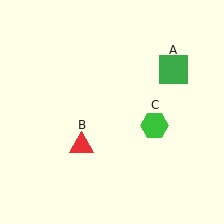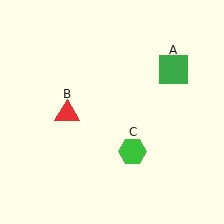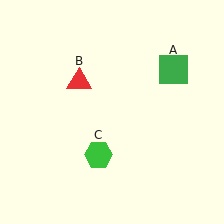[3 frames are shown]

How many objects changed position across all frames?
2 objects changed position: red triangle (object B), green hexagon (object C).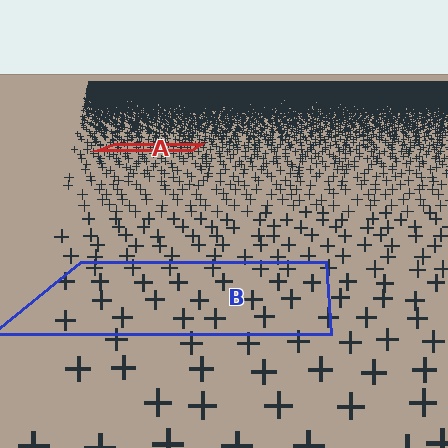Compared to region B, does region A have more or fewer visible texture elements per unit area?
Region A has more texture elements per unit area — they are packed more densely because it is farther away.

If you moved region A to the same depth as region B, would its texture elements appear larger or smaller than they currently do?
They would appear larger. At a closer depth, the same texture elements are projected at a bigger on-screen size.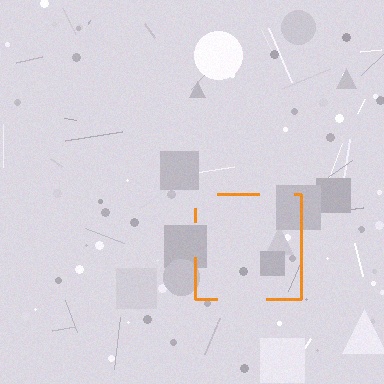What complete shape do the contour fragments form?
The contour fragments form a square.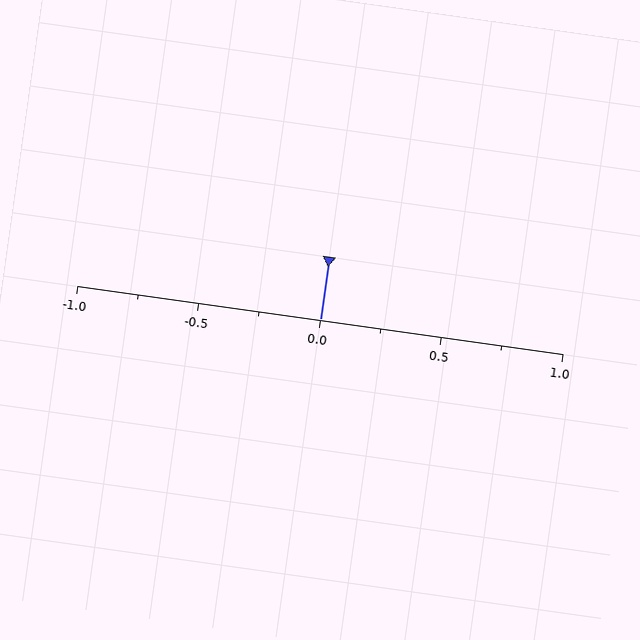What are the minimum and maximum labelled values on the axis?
The axis runs from -1.0 to 1.0.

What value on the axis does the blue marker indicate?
The marker indicates approximately 0.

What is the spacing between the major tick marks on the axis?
The major ticks are spaced 0.5 apart.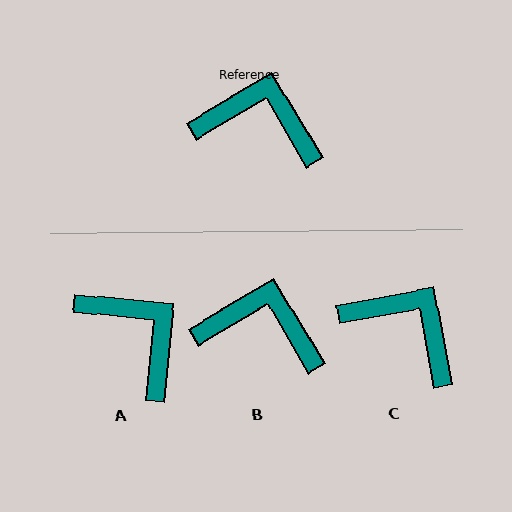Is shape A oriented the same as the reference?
No, it is off by about 36 degrees.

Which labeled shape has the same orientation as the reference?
B.